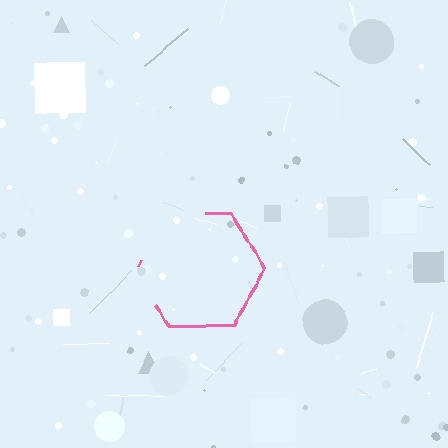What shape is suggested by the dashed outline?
The dashed outline suggests a hexagon.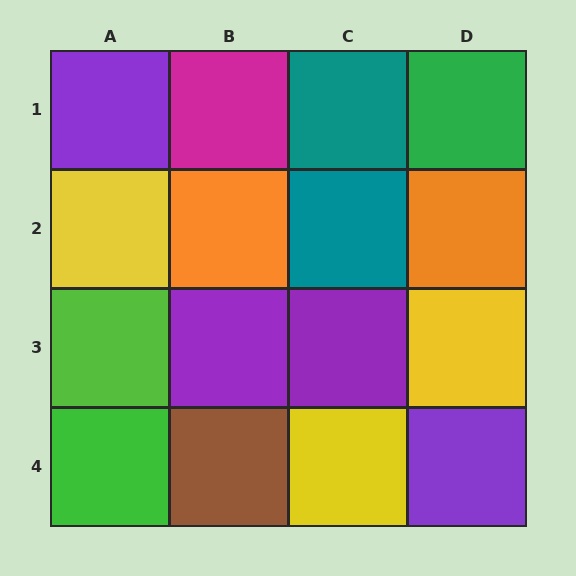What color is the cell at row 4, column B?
Brown.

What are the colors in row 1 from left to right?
Purple, magenta, teal, green.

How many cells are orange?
2 cells are orange.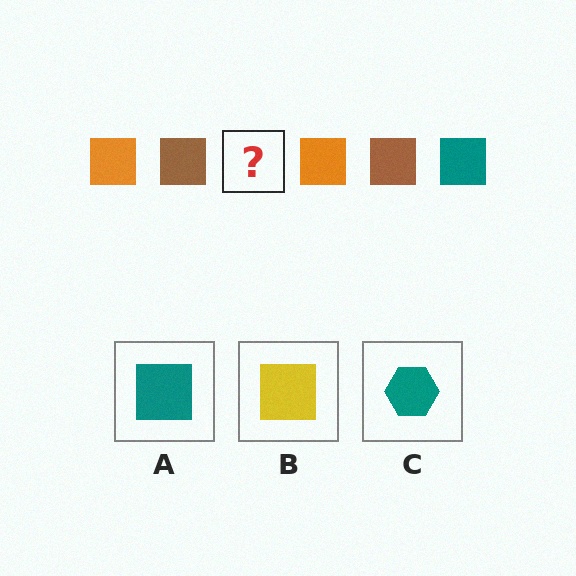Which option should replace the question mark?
Option A.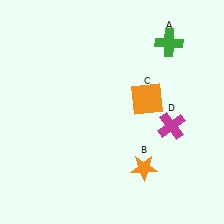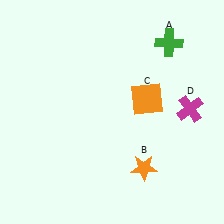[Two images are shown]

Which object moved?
The magenta cross (D) moved right.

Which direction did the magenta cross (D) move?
The magenta cross (D) moved right.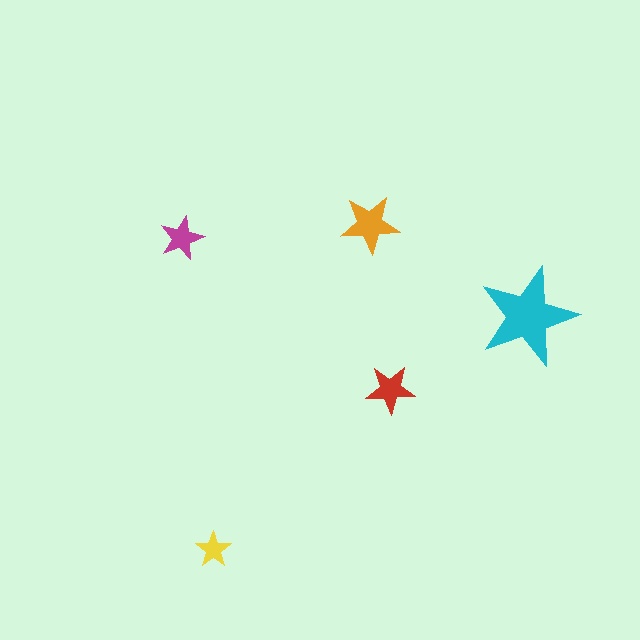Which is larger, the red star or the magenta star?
The red one.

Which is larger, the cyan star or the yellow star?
The cyan one.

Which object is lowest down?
The yellow star is bottommost.